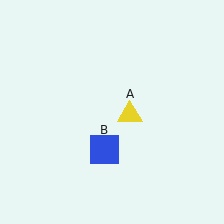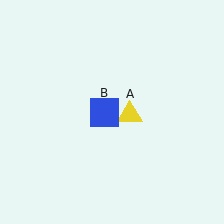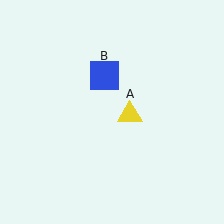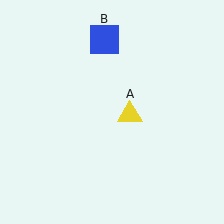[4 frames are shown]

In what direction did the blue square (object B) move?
The blue square (object B) moved up.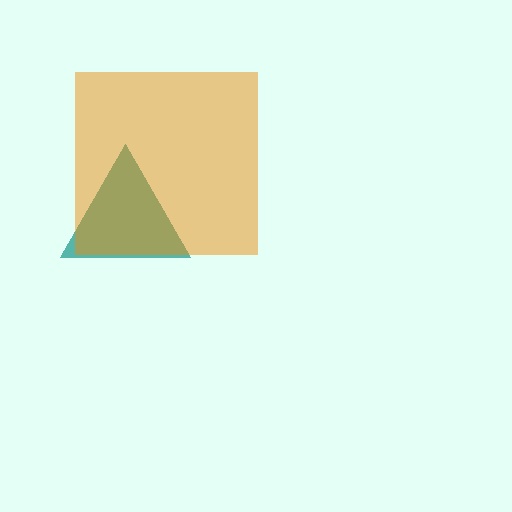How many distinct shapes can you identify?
There are 2 distinct shapes: a teal triangle, an orange square.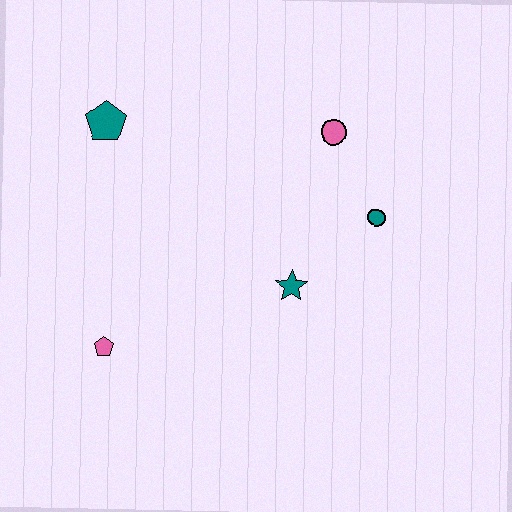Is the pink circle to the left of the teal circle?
Yes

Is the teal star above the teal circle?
No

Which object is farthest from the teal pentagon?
The teal circle is farthest from the teal pentagon.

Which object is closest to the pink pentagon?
The teal star is closest to the pink pentagon.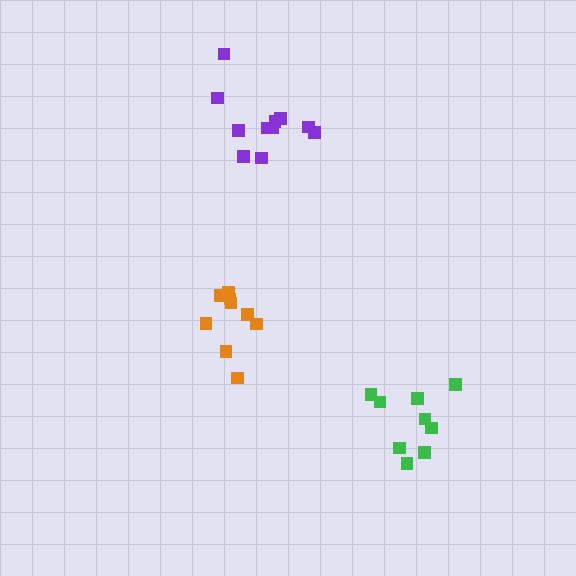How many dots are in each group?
Group 1: 9 dots, Group 2: 9 dots, Group 3: 11 dots (29 total).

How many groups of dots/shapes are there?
There are 3 groups.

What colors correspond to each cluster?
The clusters are colored: orange, green, purple.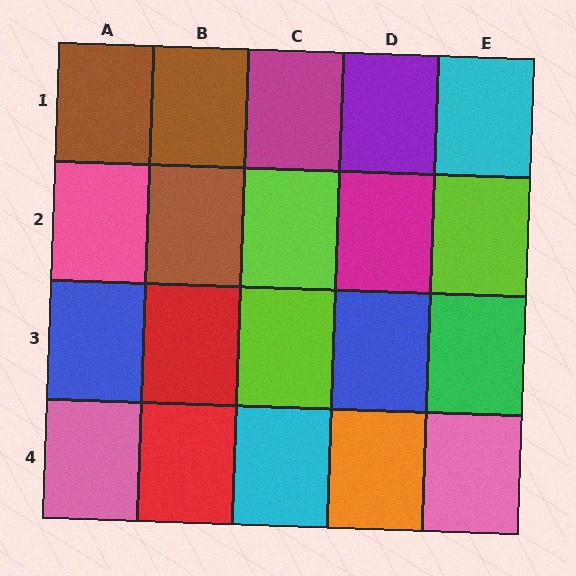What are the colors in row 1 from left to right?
Brown, brown, magenta, purple, cyan.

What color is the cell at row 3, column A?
Blue.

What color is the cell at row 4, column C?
Cyan.